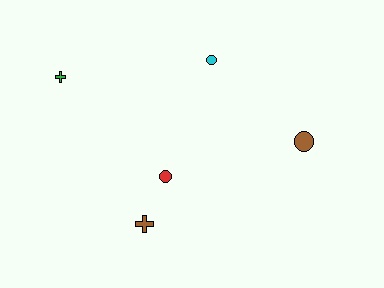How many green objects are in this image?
There is 1 green object.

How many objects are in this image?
There are 5 objects.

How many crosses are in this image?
There are 2 crosses.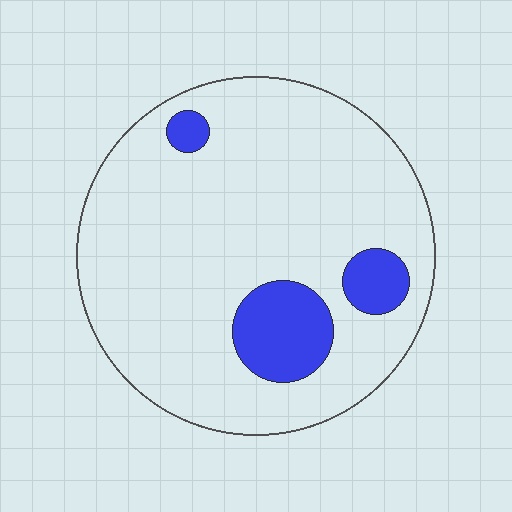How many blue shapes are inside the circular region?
3.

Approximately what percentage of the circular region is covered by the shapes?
Approximately 15%.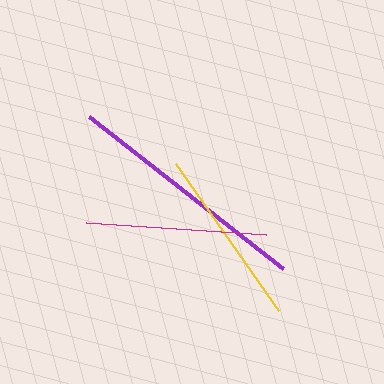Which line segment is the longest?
The purple line is the longest at approximately 247 pixels.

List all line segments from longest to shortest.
From longest to shortest: purple, magenta, yellow.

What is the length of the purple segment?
The purple segment is approximately 247 pixels long.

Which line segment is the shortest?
The yellow line is the shortest at approximately 180 pixels.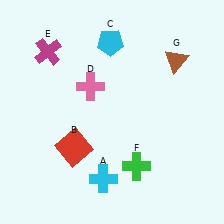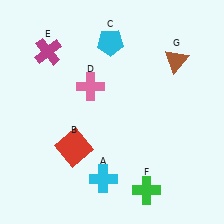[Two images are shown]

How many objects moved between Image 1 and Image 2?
1 object moved between the two images.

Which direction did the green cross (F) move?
The green cross (F) moved down.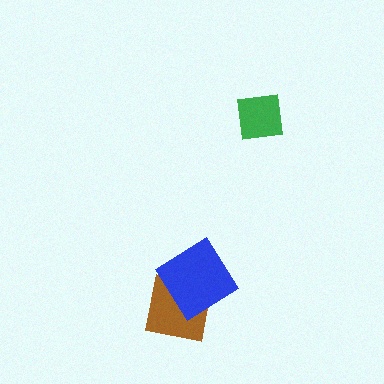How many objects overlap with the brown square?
1 object overlaps with the brown square.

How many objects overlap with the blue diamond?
1 object overlaps with the blue diamond.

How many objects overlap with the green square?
0 objects overlap with the green square.